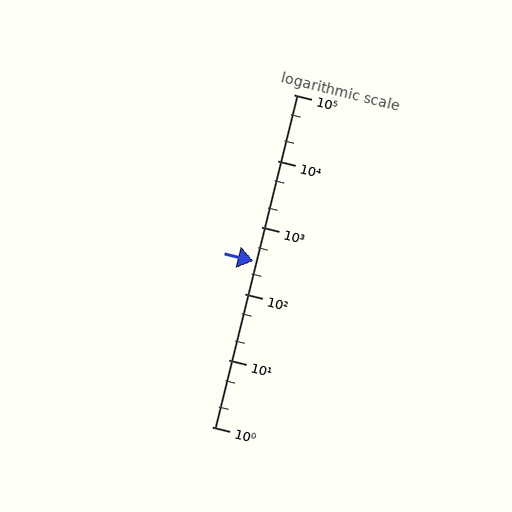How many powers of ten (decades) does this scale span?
The scale spans 5 decades, from 1 to 100000.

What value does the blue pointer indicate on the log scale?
The pointer indicates approximately 310.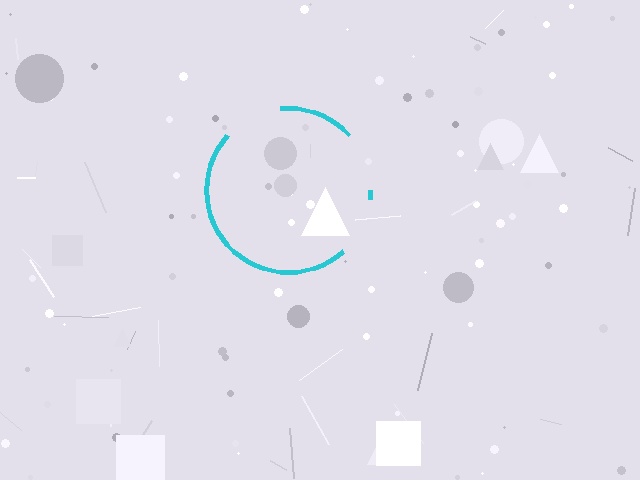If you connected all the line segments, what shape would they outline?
They would outline a circle.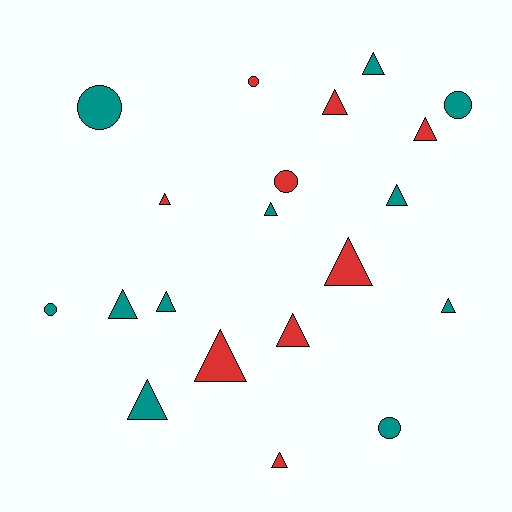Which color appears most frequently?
Teal, with 11 objects.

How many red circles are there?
There are 2 red circles.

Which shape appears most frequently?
Triangle, with 14 objects.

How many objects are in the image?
There are 20 objects.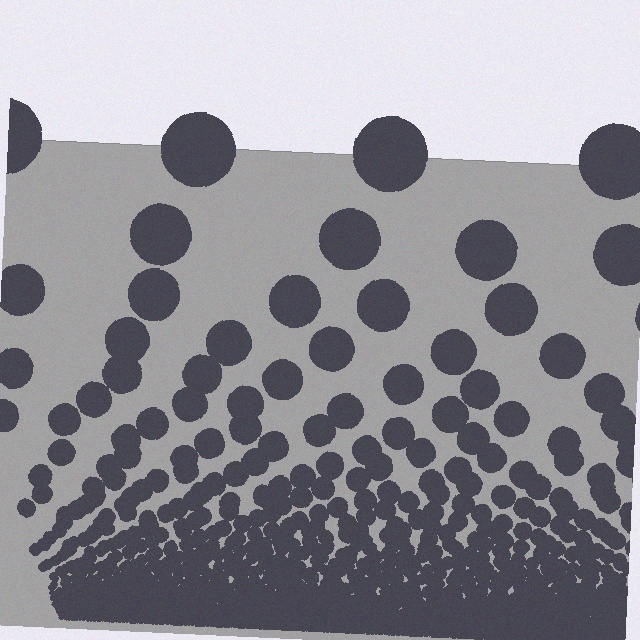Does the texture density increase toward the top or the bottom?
Density increases toward the bottom.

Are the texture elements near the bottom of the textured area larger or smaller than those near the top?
Smaller. The gradient is inverted — elements near the bottom are smaller and denser.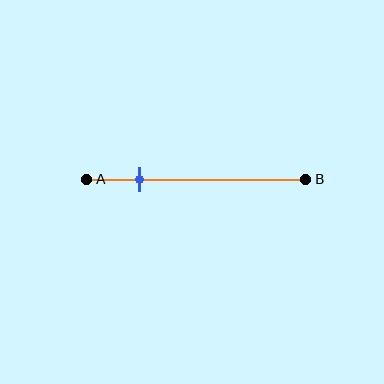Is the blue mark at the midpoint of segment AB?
No, the mark is at about 25% from A, not at the 50% midpoint.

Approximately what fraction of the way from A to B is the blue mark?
The blue mark is approximately 25% of the way from A to B.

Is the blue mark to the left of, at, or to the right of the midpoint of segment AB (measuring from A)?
The blue mark is to the left of the midpoint of segment AB.